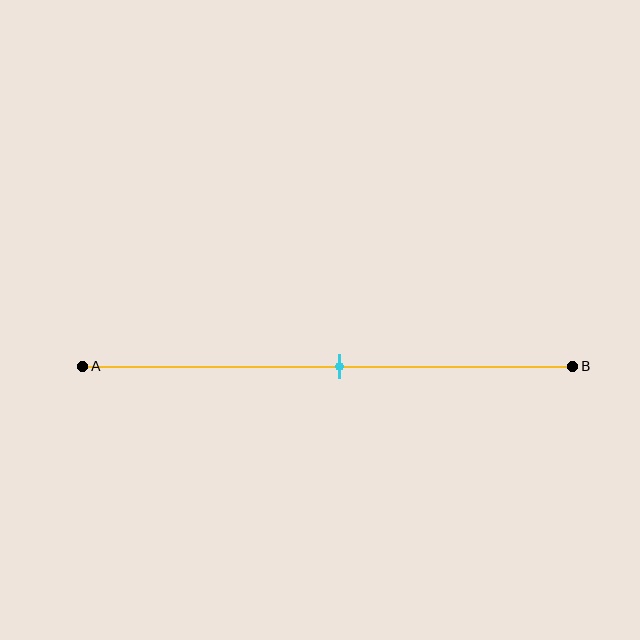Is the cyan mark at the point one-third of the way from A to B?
No, the mark is at about 55% from A, not at the 33% one-third point.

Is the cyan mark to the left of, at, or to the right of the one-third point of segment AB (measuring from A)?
The cyan mark is to the right of the one-third point of segment AB.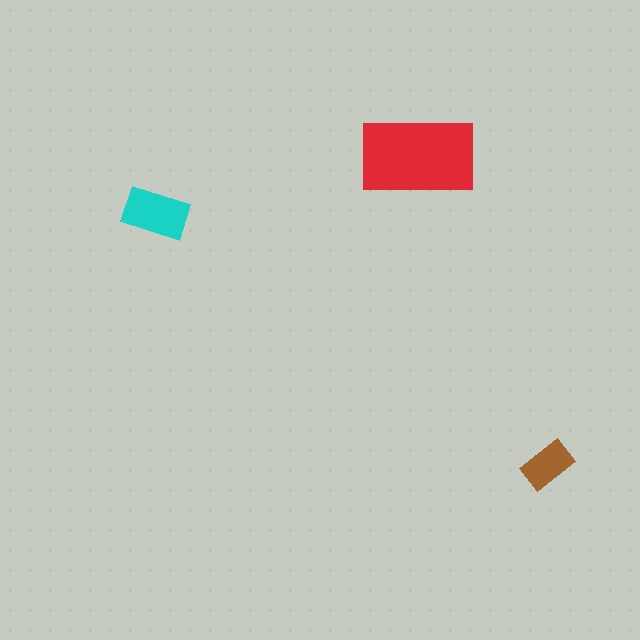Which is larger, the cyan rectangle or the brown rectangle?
The cyan one.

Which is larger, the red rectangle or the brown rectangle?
The red one.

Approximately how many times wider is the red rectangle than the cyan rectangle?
About 2 times wider.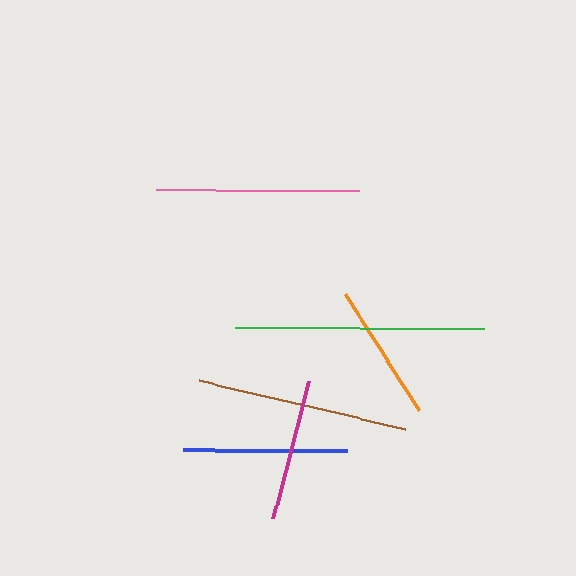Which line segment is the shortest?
The orange line is the shortest at approximately 137 pixels.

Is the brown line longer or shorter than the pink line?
The brown line is longer than the pink line.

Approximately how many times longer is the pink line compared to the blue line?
The pink line is approximately 1.2 times the length of the blue line.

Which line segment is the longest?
The green line is the longest at approximately 249 pixels.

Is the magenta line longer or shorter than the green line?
The green line is longer than the magenta line.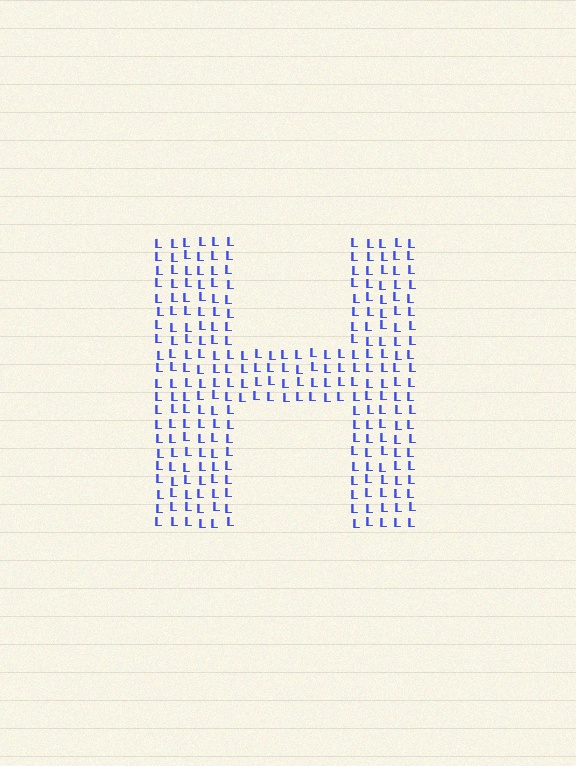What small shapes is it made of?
It is made of small letter L's.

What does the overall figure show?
The overall figure shows the letter H.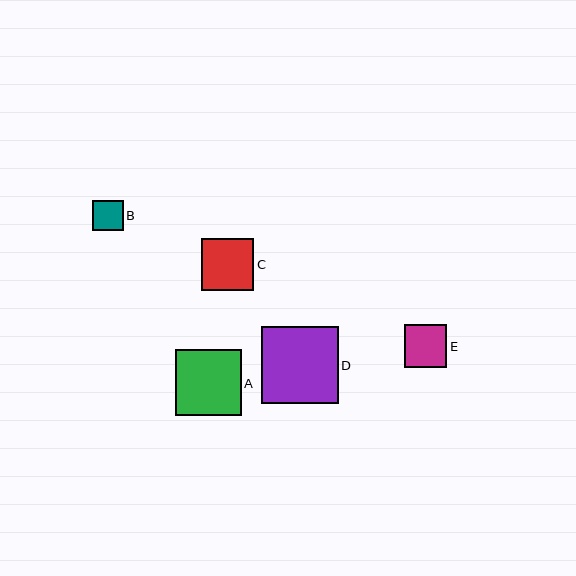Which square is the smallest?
Square B is the smallest with a size of approximately 31 pixels.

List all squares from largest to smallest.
From largest to smallest: D, A, C, E, B.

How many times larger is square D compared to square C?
Square D is approximately 1.5 times the size of square C.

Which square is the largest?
Square D is the largest with a size of approximately 77 pixels.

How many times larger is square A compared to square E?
Square A is approximately 1.5 times the size of square E.